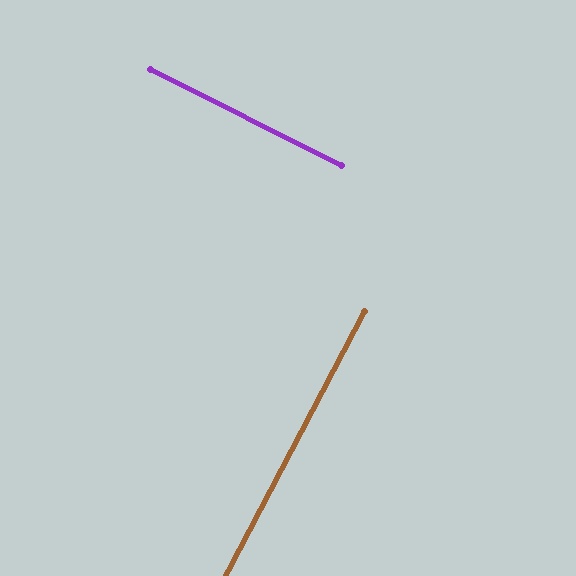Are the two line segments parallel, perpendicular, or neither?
Perpendicular — they meet at approximately 89°.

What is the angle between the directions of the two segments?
Approximately 89 degrees.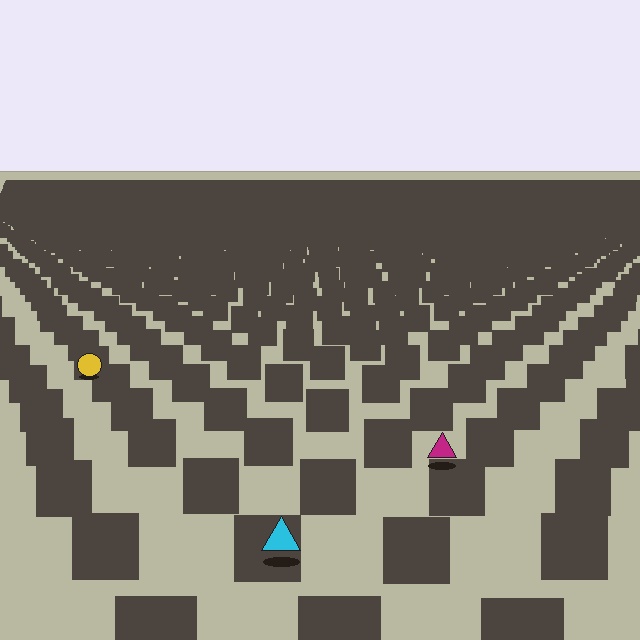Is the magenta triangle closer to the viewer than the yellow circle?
Yes. The magenta triangle is closer — you can tell from the texture gradient: the ground texture is coarser near it.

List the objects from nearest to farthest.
From nearest to farthest: the cyan triangle, the magenta triangle, the yellow circle.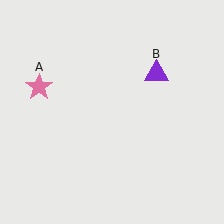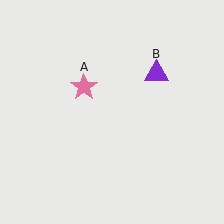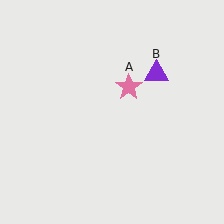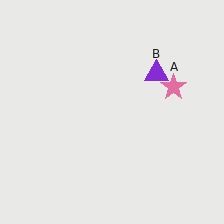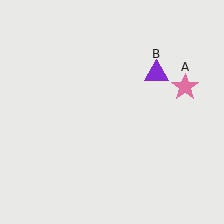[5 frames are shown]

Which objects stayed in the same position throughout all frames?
Purple triangle (object B) remained stationary.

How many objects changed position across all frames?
1 object changed position: pink star (object A).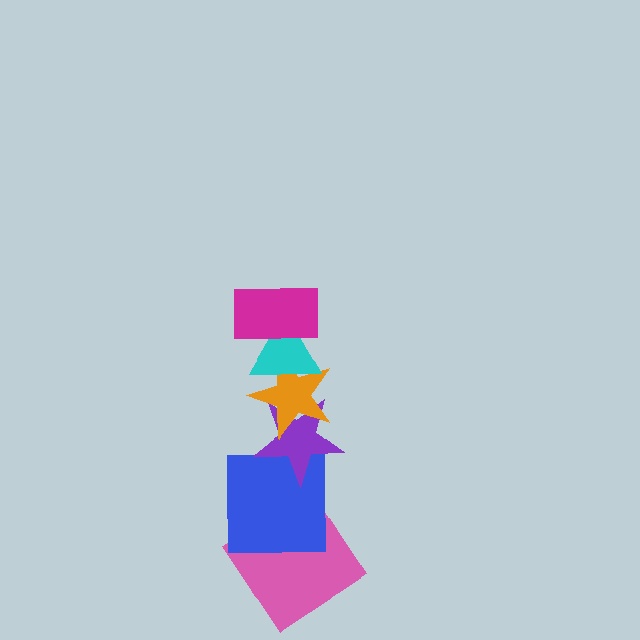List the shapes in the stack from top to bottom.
From top to bottom: the magenta rectangle, the cyan triangle, the orange star, the purple star, the blue square, the pink diamond.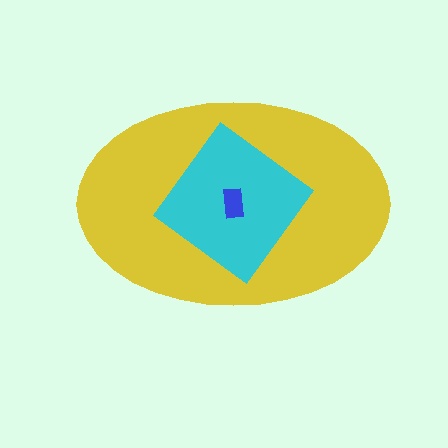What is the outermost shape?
The yellow ellipse.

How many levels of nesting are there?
3.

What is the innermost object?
The blue rectangle.